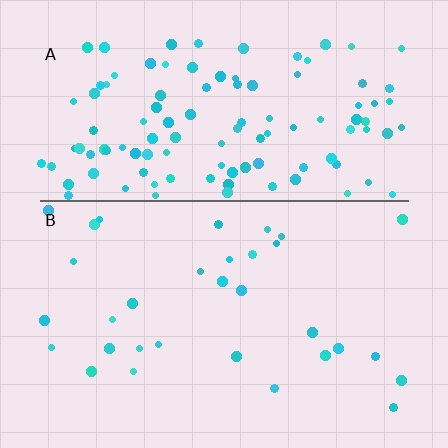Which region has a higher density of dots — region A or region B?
A (the top).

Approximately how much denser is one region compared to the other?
Approximately 3.6× — region A over region B.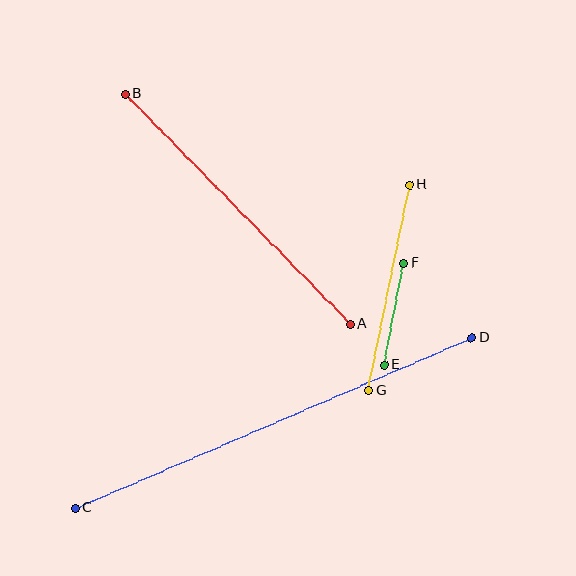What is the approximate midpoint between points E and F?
The midpoint is at approximately (394, 314) pixels.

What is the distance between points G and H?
The distance is approximately 210 pixels.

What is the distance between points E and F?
The distance is approximately 104 pixels.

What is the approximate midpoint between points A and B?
The midpoint is at approximately (238, 209) pixels.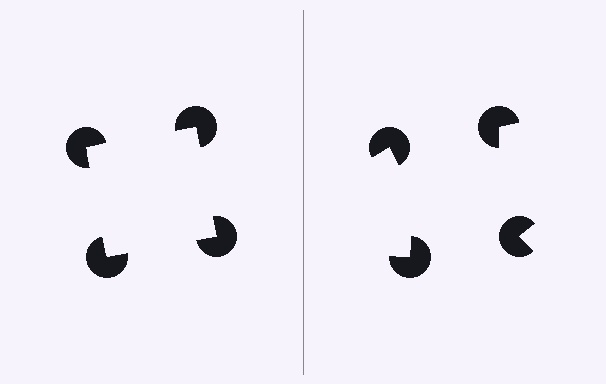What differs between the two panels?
The pac-man discs are positioned identically on both sides; only the wedge orientations differ. On the left they align to a square; on the right they are misaligned.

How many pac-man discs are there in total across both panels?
8 — 4 on each side.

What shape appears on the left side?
An illusory square.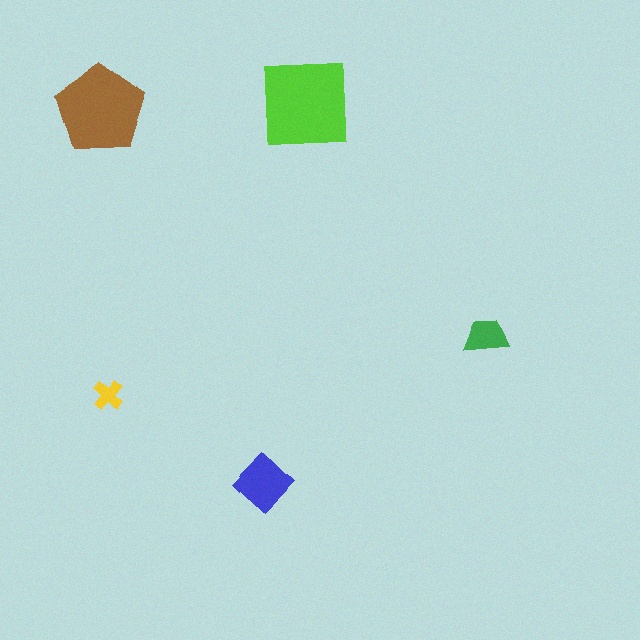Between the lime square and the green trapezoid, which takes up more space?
The lime square.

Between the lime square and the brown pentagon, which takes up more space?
The lime square.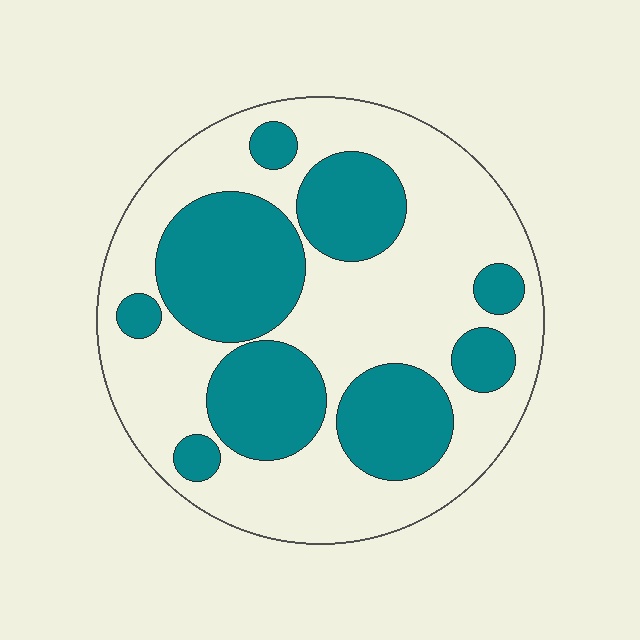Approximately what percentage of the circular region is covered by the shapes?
Approximately 40%.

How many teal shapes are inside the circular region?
9.